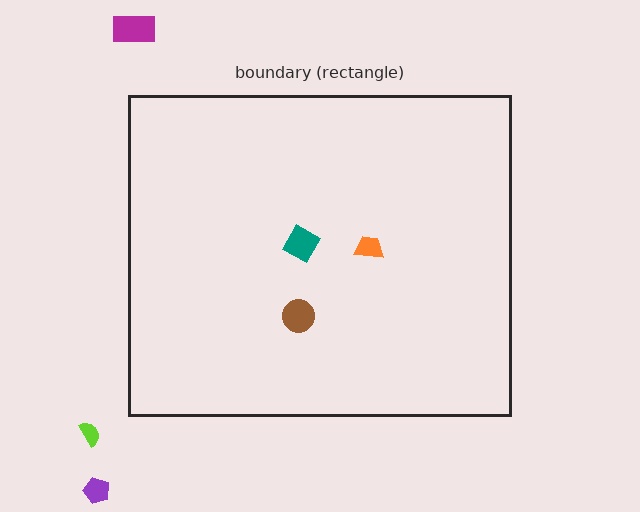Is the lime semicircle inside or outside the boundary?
Outside.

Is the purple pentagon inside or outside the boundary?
Outside.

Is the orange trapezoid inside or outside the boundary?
Inside.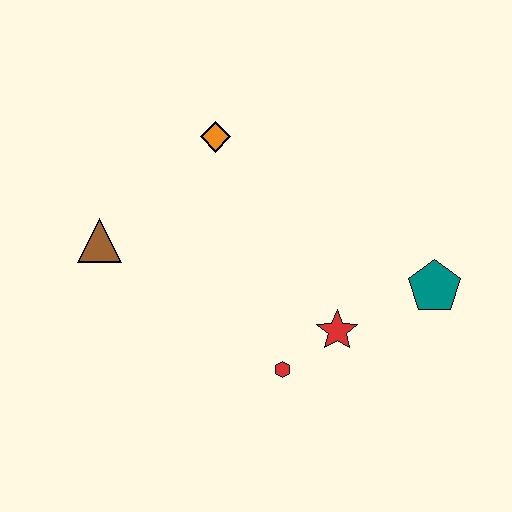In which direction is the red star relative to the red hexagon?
The red star is to the right of the red hexagon.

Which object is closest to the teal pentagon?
The red star is closest to the teal pentagon.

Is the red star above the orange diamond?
No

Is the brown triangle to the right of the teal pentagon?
No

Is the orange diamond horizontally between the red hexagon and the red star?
No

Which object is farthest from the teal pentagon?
The brown triangle is farthest from the teal pentagon.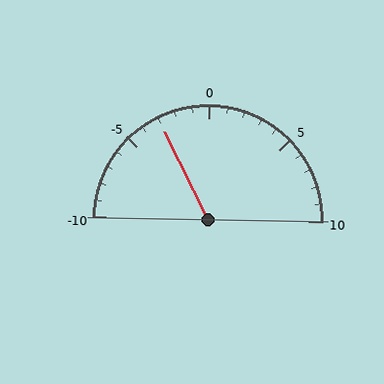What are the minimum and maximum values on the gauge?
The gauge ranges from -10 to 10.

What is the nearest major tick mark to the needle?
The nearest major tick mark is -5.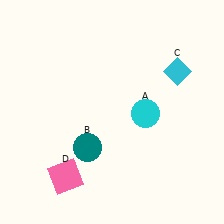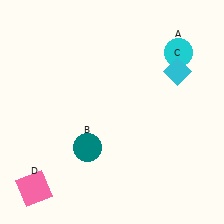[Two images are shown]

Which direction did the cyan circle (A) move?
The cyan circle (A) moved up.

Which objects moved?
The objects that moved are: the cyan circle (A), the pink square (D).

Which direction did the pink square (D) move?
The pink square (D) moved left.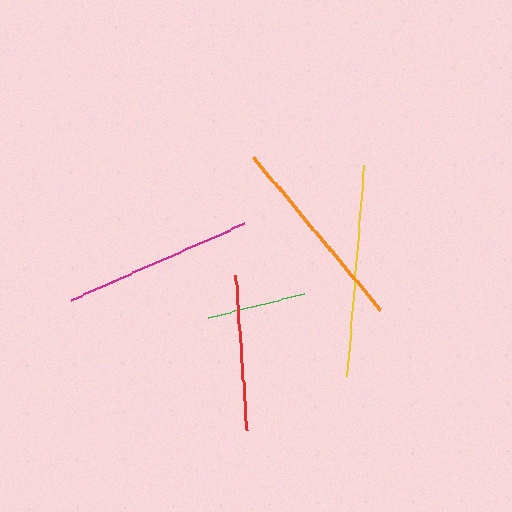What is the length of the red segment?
The red segment is approximately 155 pixels long.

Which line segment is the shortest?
The green line is the shortest at approximately 98 pixels.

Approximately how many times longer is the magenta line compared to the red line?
The magenta line is approximately 1.2 times the length of the red line.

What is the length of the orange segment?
The orange segment is approximately 198 pixels long.